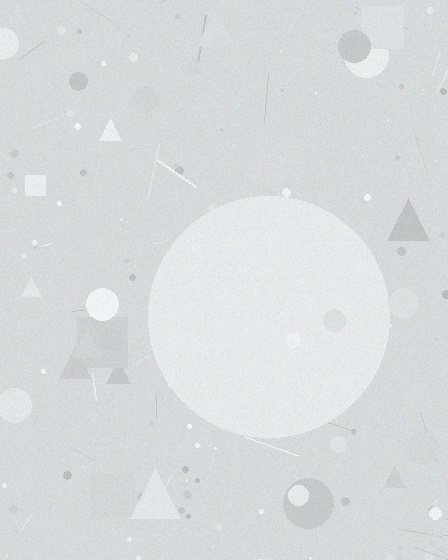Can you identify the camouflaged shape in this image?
The camouflaged shape is a circle.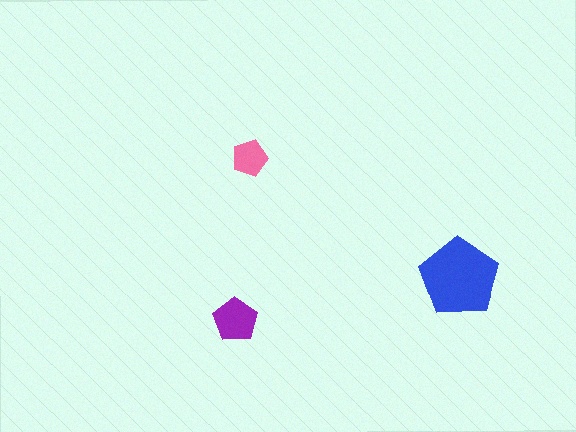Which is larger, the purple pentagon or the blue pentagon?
The blue one.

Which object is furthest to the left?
The purple pentagon is leftmost.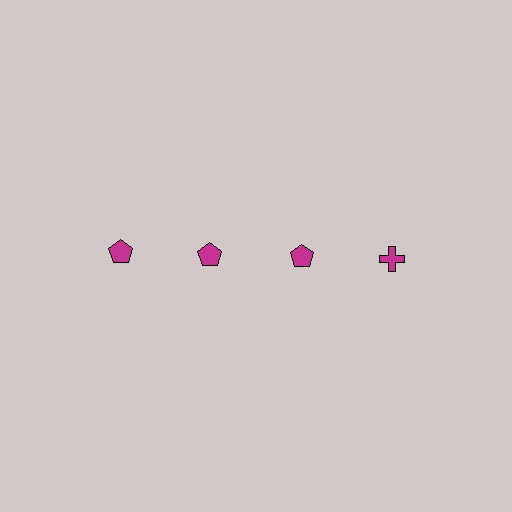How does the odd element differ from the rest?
It has a different shape: cross instead of pentagon.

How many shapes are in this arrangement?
There are 4 shapes arranged in a grid pattern.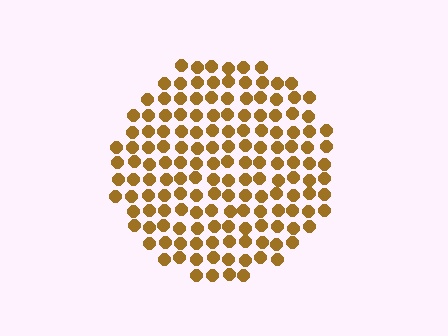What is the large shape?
The large shape is a circle.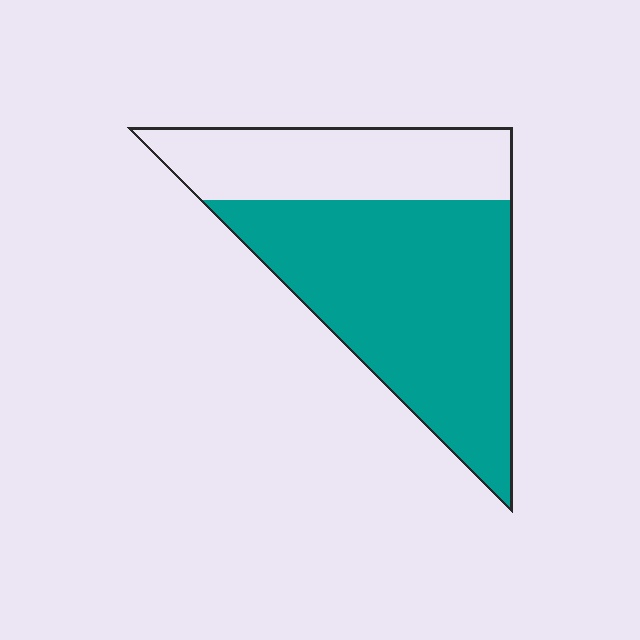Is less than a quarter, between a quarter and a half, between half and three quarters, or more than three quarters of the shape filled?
Between half and three quarters.